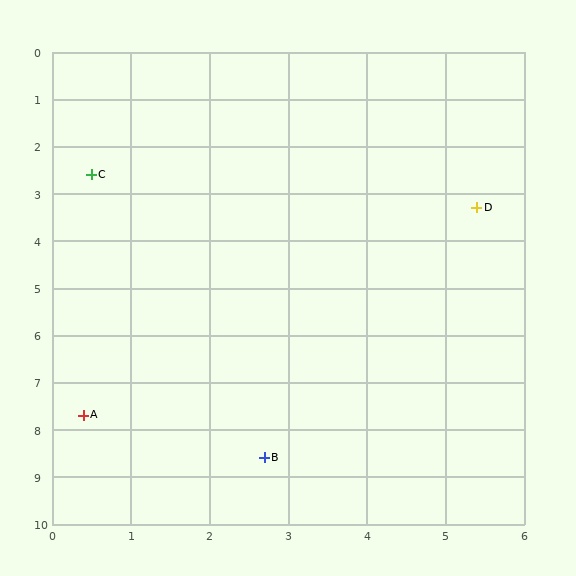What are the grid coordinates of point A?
Point A is at approximately (0.4, 7.7).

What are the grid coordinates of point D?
Point D is at approximately (5.4, 3.3).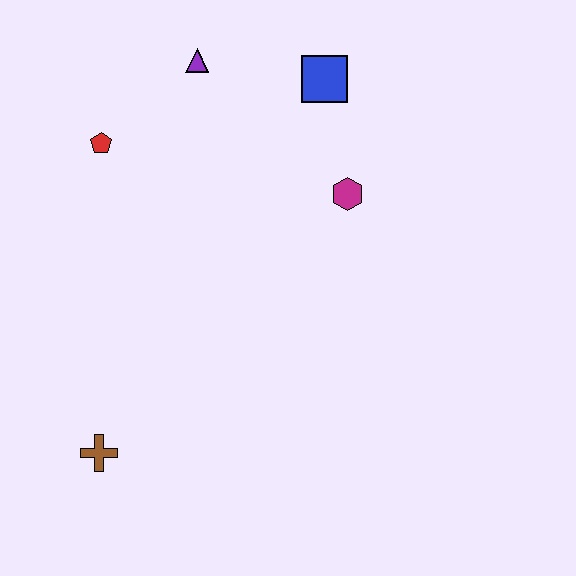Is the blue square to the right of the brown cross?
Yes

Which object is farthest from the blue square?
The brown cross is farthest from the blue square.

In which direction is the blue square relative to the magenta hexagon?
The blue square is above the magenta hexagon.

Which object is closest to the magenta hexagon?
The blue square is closest to the magenta hexagon.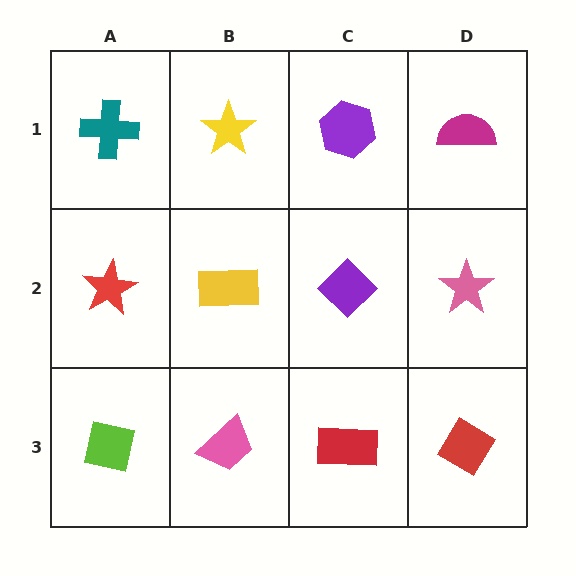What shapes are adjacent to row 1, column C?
A purple diamond (row 2, column C), a yellow star (row 1, column B), a magenta semicircle (row 1, column D).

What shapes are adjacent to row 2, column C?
A purple hexagon (row 1, column C), a red rectangle (row 3, column C), a yellow rectangle (row 2, column B), a pink star (row 2, column D).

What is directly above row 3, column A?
A red star.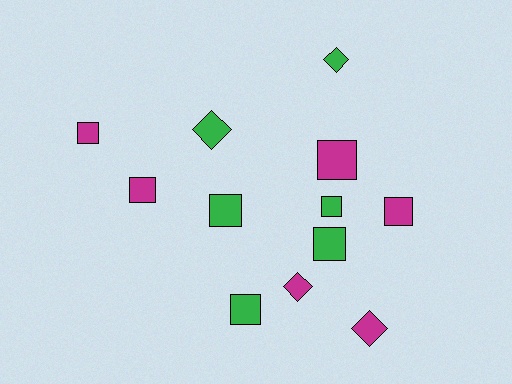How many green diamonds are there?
There are 2 green diamonds.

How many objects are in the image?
There are 12 objects.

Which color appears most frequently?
Magenta, with 6 objects.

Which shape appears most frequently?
Square, with 8 objects.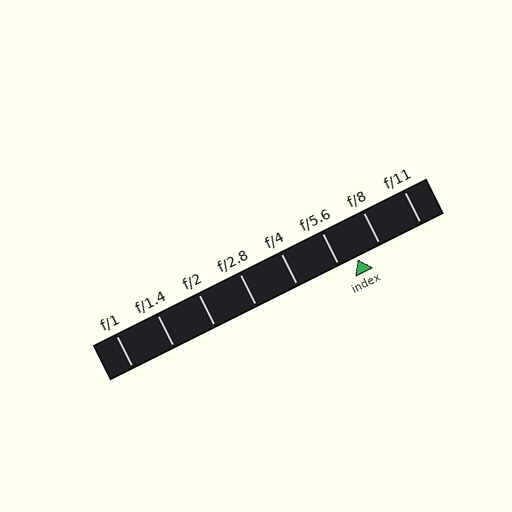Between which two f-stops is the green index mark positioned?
The index mark is between f/5.6 and f/8.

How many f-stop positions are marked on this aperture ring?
There are 8 f-stop positions marked.